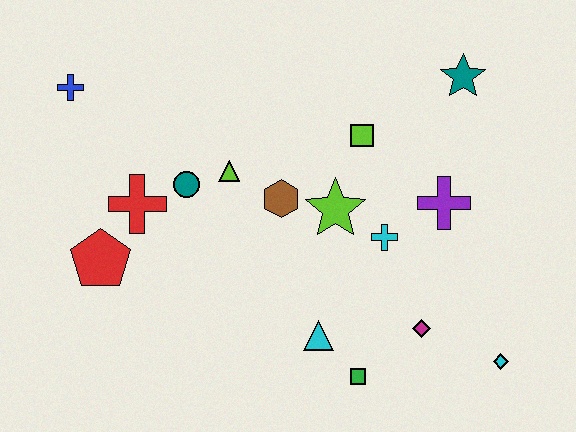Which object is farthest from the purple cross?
The blue cross is farthest from the purple cross.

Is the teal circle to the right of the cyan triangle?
No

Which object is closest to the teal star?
The lime square is closest to the teal star.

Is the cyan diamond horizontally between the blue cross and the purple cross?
No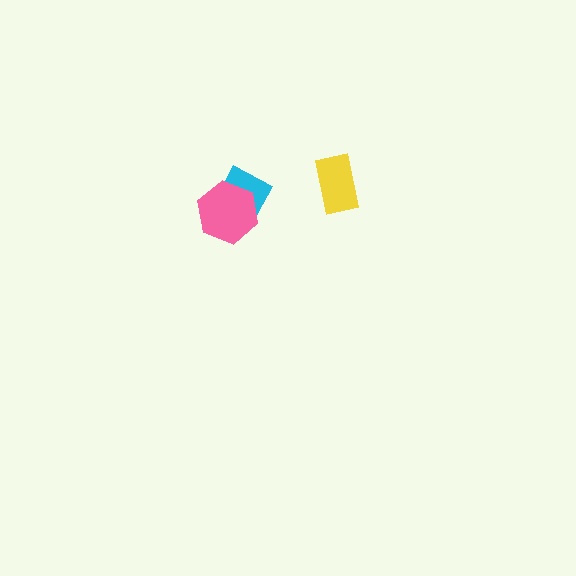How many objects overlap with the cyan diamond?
1 object overlaps with the cyan diamond.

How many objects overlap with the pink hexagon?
1 object overlaps with the pink hexagon.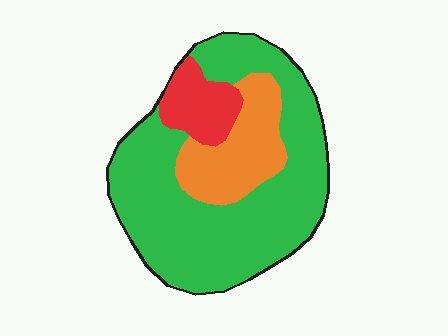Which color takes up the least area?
Red, at roughly 10%.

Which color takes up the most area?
Green, at roughly 70%.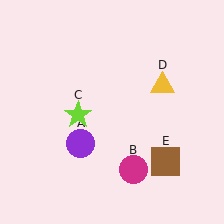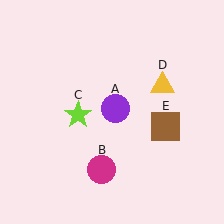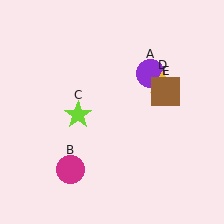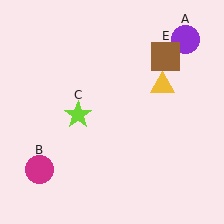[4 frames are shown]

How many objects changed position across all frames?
3 objects changed position: purple circle (object A), magenta circle (object B), brown square (object E).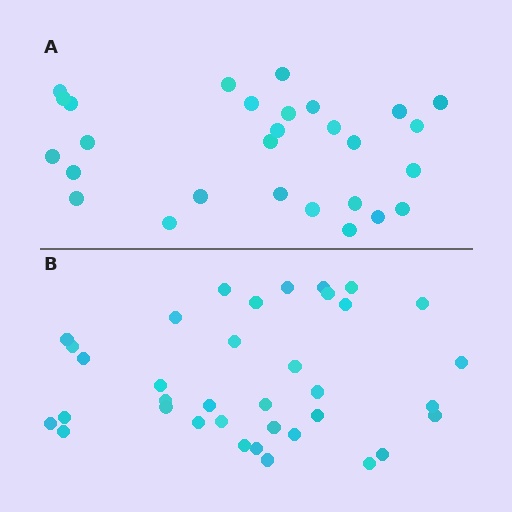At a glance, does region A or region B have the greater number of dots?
Region B (the bottom region) has more dots.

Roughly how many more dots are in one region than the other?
Region B has roughly 8 or so more dots than region A.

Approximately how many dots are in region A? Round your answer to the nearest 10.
About 30 dots. (The exact count is 28, which rounds to 30.)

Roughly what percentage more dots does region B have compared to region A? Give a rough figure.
About 30% more.